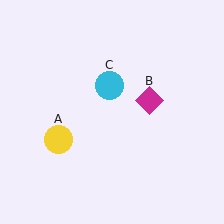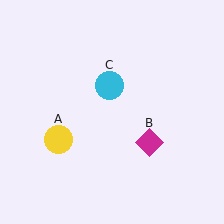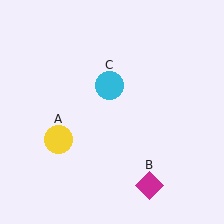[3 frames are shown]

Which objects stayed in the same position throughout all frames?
Yellow circle (object A) and cyan circle (object C) remained stationary.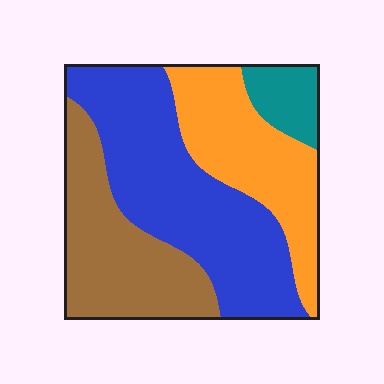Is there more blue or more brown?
Blue.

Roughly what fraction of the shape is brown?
Brown covers roughly 25% of the shape.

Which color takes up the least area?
Teal, at roughly 10%.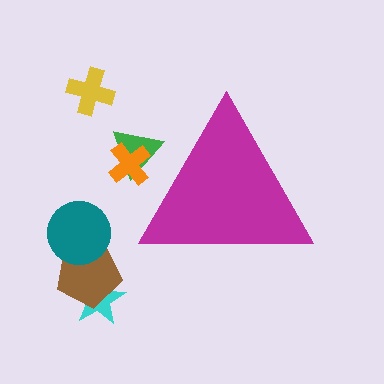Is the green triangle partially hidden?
Yes, the green triangle is partially hidden behind the magenta triangle.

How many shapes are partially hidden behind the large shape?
2 shapes are partially hidden.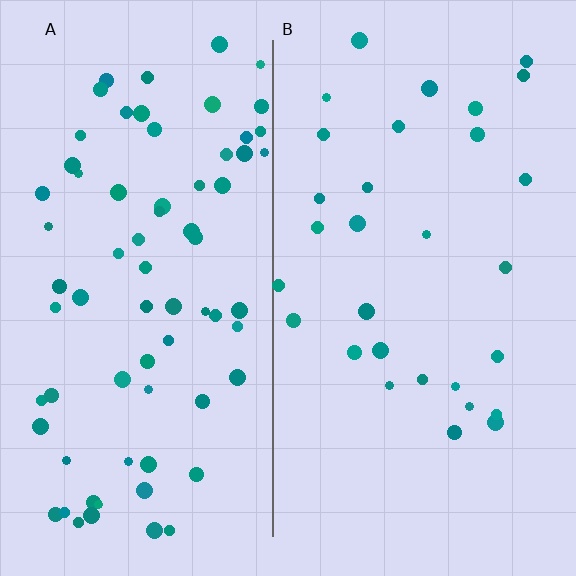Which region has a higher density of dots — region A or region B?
A (the left).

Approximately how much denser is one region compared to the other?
Approximately 2.4× — region A over region B.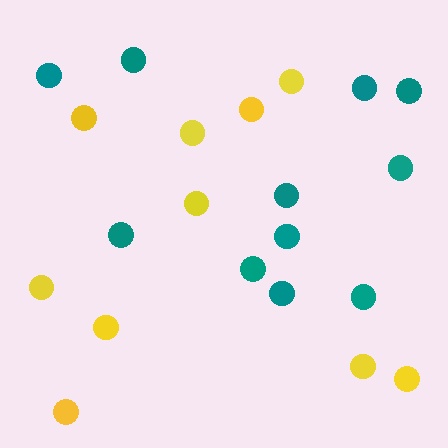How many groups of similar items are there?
There are 2 groups: one group of teal circles (11) and one group of yellow circles (10).